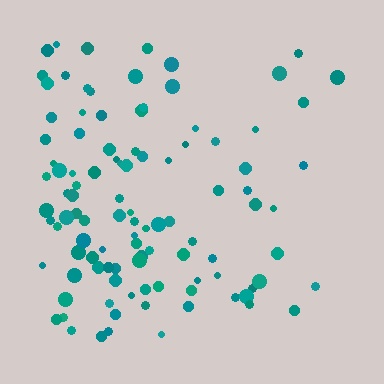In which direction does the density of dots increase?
From right to left, with the left side densest.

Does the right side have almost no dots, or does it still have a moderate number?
Still a moderate number, just noticeably fewer than the left.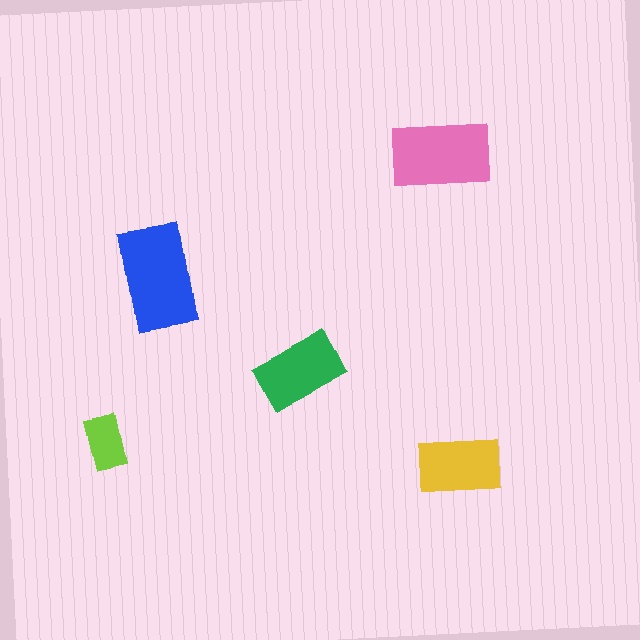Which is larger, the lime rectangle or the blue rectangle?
The blue one.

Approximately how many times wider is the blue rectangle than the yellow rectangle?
About 1.5 times wider.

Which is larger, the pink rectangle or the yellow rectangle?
The pink one.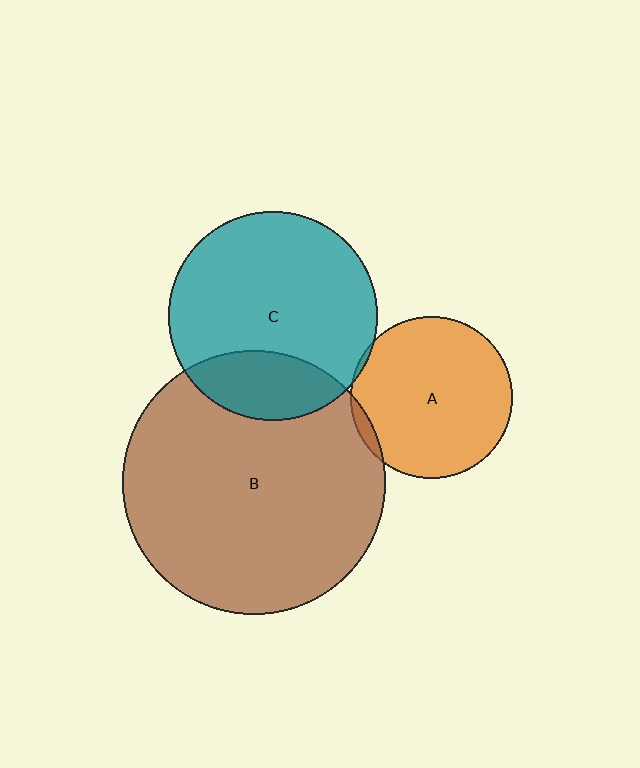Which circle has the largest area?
Circle B (brown).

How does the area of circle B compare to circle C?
Approximately 1.6 times.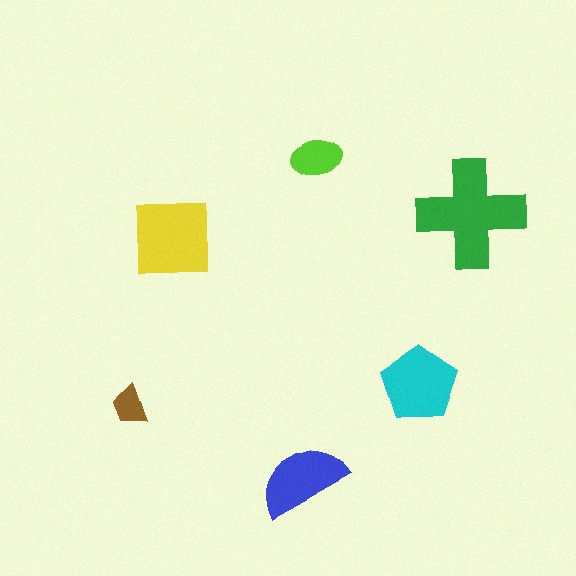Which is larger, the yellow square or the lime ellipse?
The yellow square.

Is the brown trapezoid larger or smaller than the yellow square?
Smaller.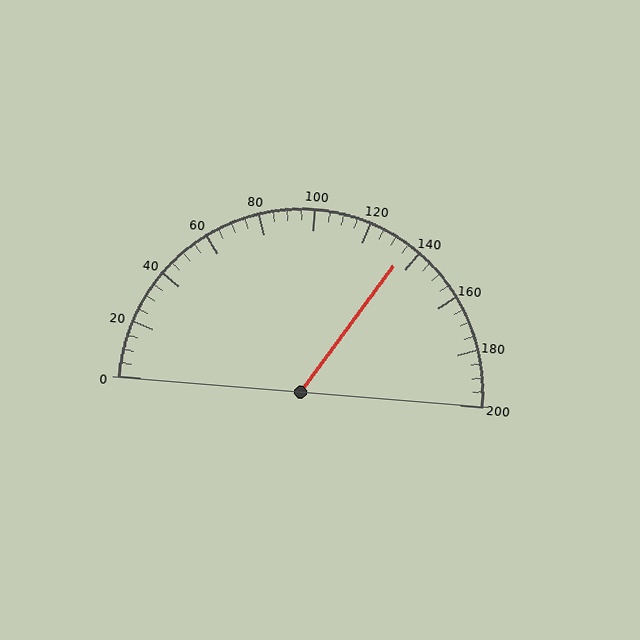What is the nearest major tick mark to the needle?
The nearest major tick mark is 140.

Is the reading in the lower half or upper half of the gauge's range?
The reading is in the upper half of the range (0 to 200).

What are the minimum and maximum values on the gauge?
The gauge ranges from 0 to 200.